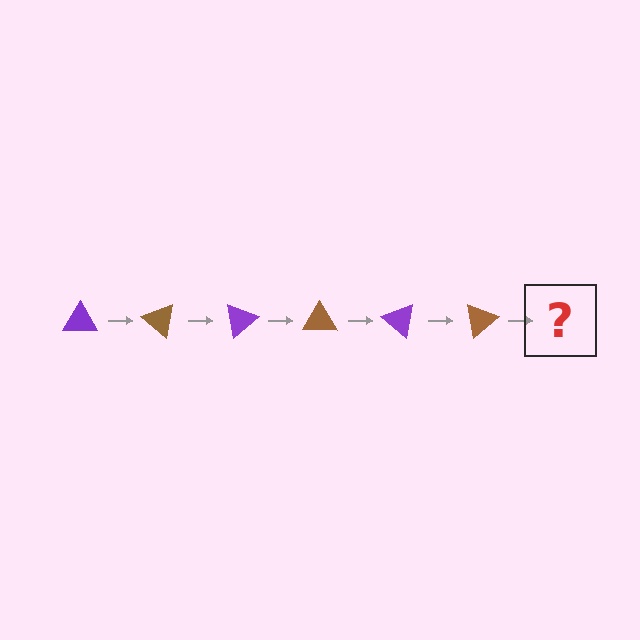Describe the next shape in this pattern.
It should be a purple triangle, rotated 240 degrees from the start.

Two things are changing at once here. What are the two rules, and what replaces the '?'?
The two rules are that it rotates 40 degrees each step and the color cycles through purple and brown. The '?' should be a purple triangle, rotated 240 degrees from the start.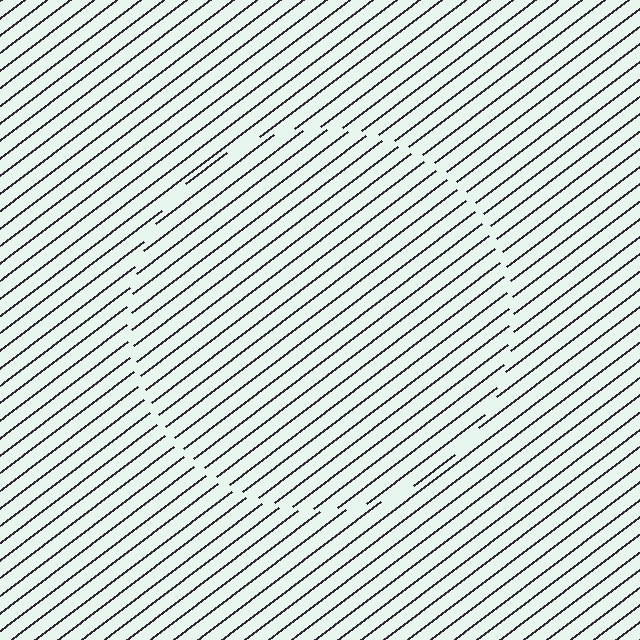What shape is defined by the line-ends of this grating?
An illusory circle. The interior of the shape contains the same grating, shifted by half a period — the contour is defined by the phase discontinuity where line-ends from the inner and outer gratings abut.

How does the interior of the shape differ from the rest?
The interior of the shape contains the same grating, shifted by half a period — the contour is defined by the phase discontinuity where line-ends from the inner and outer gratings abut.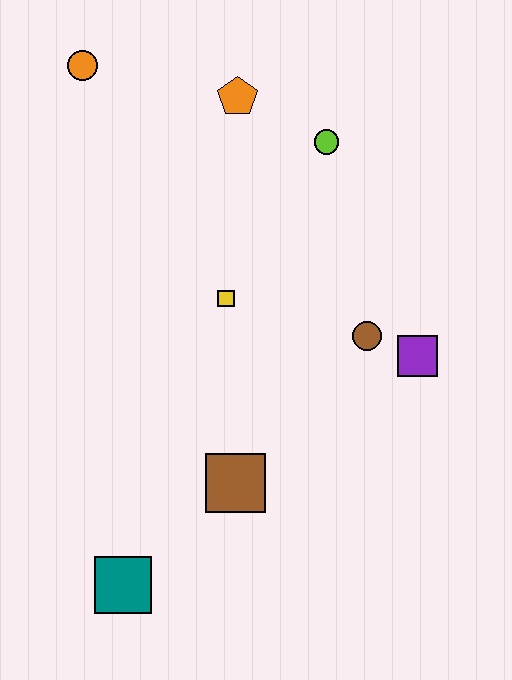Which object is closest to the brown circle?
The purple square is closest to the brown circle.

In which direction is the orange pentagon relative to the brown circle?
The orange pentagon is above the brown circle.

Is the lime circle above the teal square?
Yes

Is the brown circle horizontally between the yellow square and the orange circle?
No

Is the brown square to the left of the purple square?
Yes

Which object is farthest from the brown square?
The orange circle is farthest from the brown square.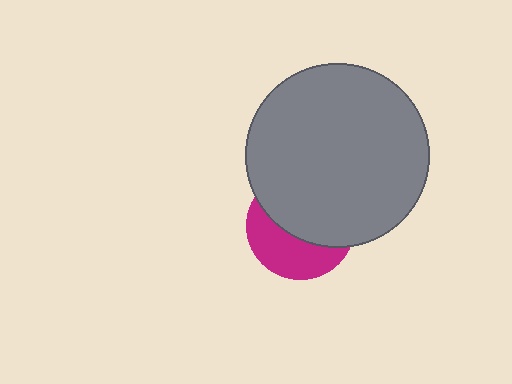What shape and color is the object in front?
The object in front is a gray circle.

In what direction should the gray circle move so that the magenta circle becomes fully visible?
The gray circle should move up. That is the shortest direction to clear the overlap and leave the magenta circle fully visible.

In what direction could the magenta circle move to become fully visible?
The magenta circle could move down. That would shift it out from behind the gray circle entirely.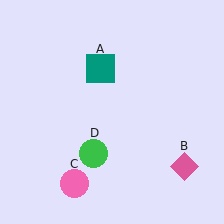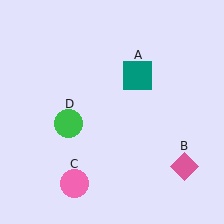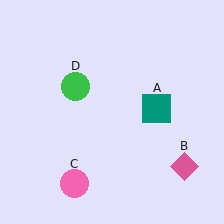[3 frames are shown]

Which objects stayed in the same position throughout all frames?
Pink diamond (object B) and pink circle (object C) remained stationary.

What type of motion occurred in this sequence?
The teal square (object A), green circle (object D) rotated clockwise around the center of the scene.